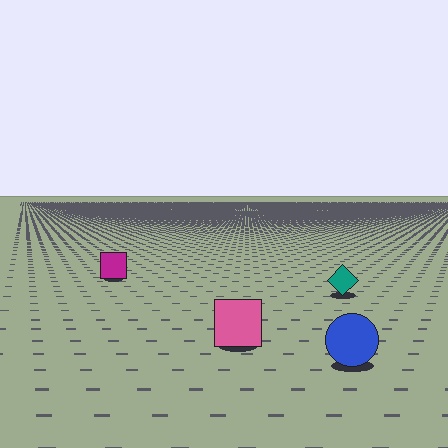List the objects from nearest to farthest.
From nearest to farthest: the blue circle, the pink square, the teal diamond, the magenta square.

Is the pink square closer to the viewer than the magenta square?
Yes. The pink square is closer — you can tell from the texture gradient: the ground texture is coarser near it.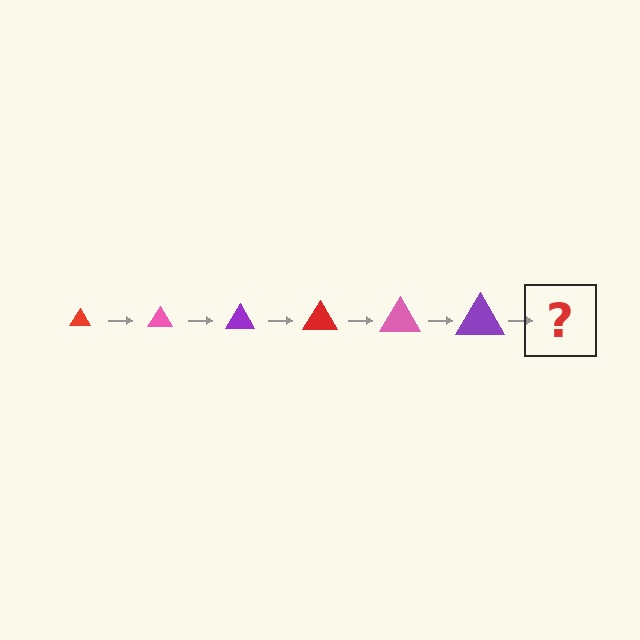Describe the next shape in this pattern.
It should be a red triangle, larger than the previous one.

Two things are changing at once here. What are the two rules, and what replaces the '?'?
The two rules are that the triangle grows larger each step and the color cycles through red, pink, and purple. The '?' should be a red triangle, larger than the previous one.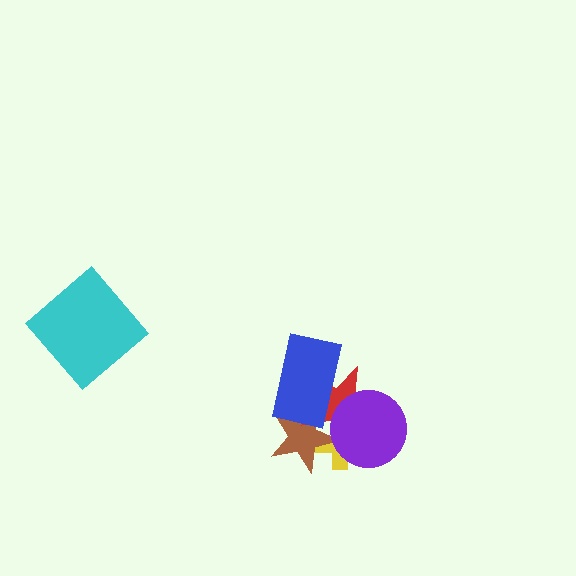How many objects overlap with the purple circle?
3 objects overlap with the purple circle.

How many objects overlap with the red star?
4 objects overlap with the red star.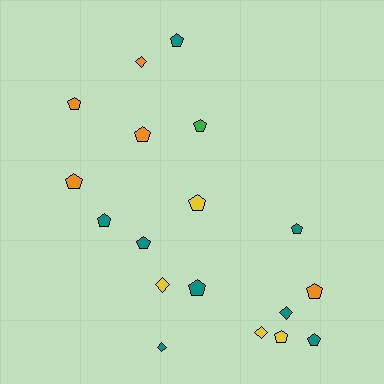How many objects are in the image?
There are 18 objects.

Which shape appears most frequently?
Pentagon, with 13 objects.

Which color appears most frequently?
Teal, with 8 objects.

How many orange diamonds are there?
There is 1 orange diamond.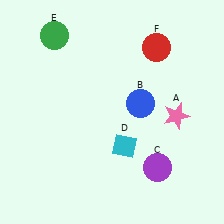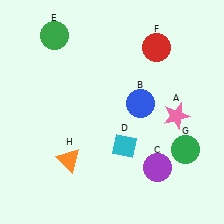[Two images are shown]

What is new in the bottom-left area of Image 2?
An orange triangle (H) was added in the bottom-left area of Image 2.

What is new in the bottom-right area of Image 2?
A green circle (G) was added in the bottom-right area of Image 2.